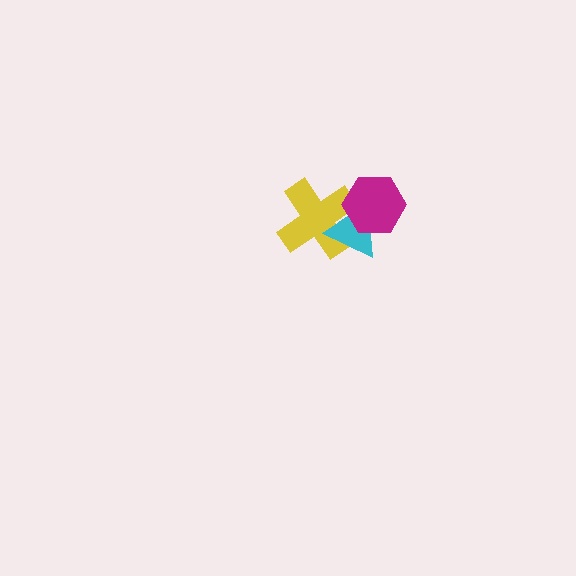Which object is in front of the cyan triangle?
The magenta hexagon is in front of the cyan triangle.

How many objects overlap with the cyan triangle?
2 objects overlap with the cyan triangle.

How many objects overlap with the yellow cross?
2 objects overlap with the yellow cross.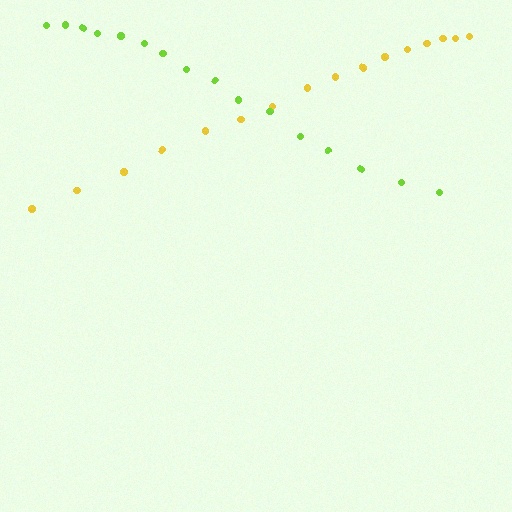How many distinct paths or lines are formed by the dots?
There are 2 distinct paths.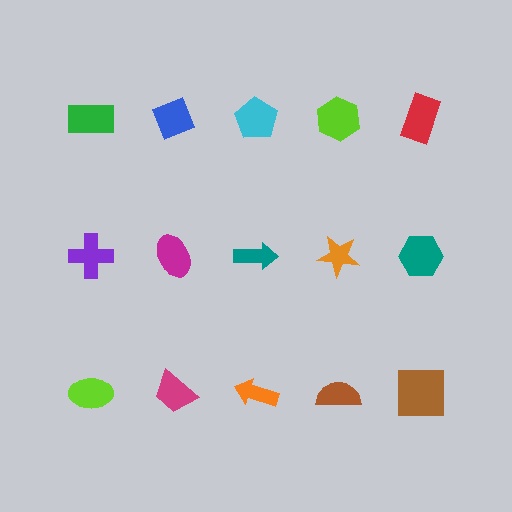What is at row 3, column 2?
A magenta trapezoid.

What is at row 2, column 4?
An orange star.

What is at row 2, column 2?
A magenta ellipse.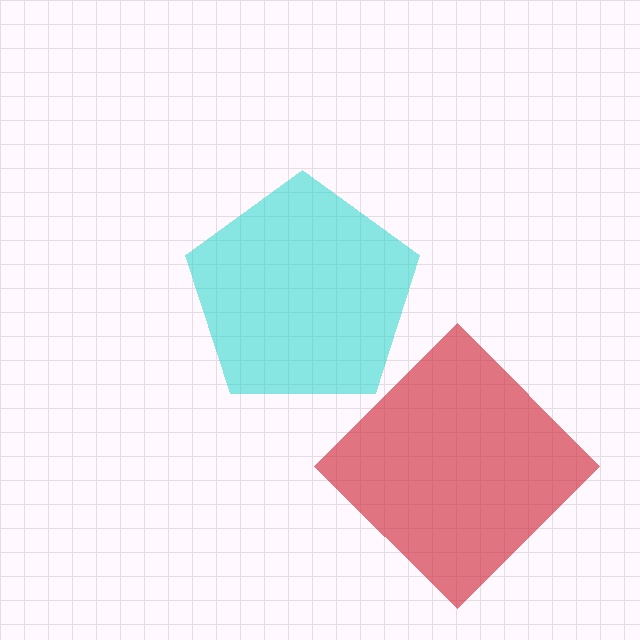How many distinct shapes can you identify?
There are 2 distinct shapes: a red diamond, a cyan pentagon.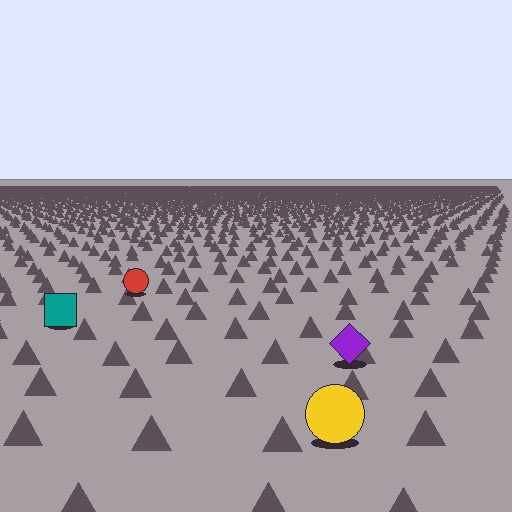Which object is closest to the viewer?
The yellow circle is closest. The texture marks near it are larger and more spread out.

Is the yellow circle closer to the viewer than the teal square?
Yes. The yellow circle is closer — you can tell from the texture gradient: the ground texture is coarser near it.